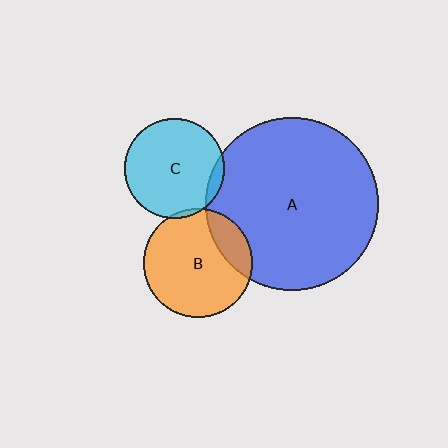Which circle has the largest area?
Circle A (blue).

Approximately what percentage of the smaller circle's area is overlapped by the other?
Approximately 20%.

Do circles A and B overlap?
Yes.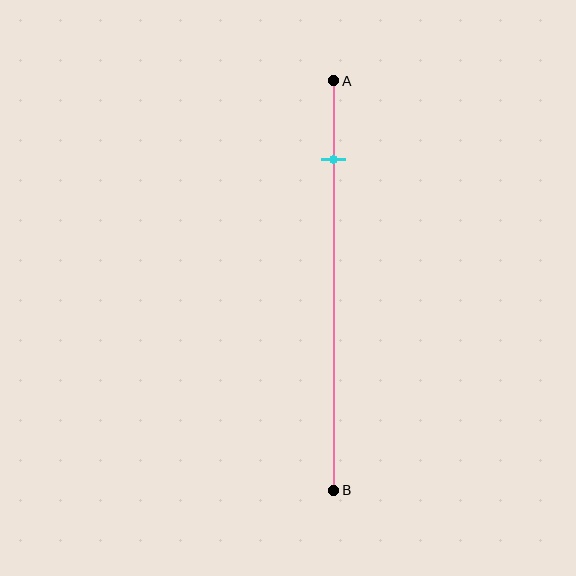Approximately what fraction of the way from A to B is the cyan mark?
The cyan mark is approximately 20% of the way from A to B.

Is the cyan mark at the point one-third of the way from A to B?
No, the mark is at about 20% from A, not at the 33% one-third point.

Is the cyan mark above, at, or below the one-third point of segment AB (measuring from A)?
The cyan mark is above the one-third point of segment AB.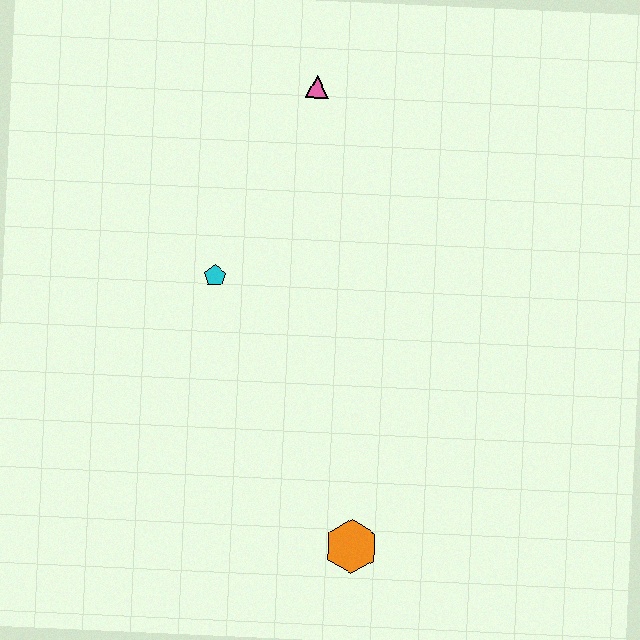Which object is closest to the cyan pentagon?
The pink triangle is closest to the cyan pentagon.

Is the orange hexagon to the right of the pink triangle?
Yes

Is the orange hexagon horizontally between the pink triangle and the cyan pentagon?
No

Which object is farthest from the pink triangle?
The orange hexagon is farthest from the pink triangle.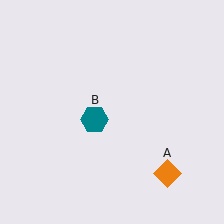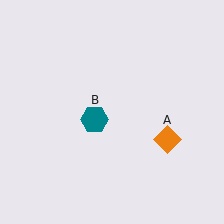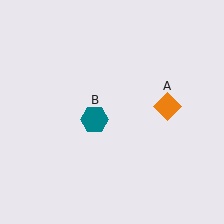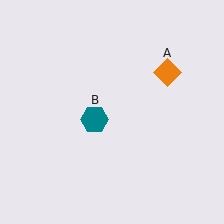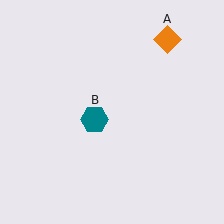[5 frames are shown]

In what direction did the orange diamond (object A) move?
The orange diamond (object A) moved up.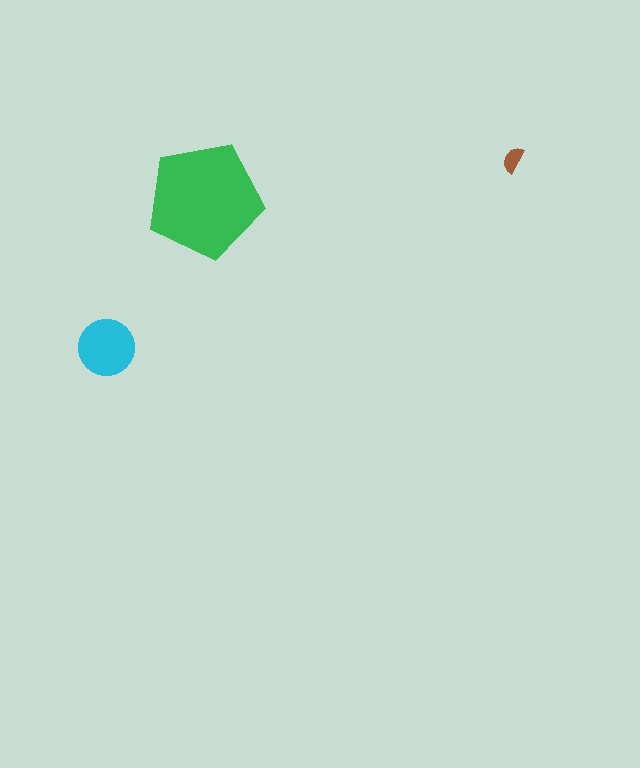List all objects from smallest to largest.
The brown semicircle, the cyan circle, the green pentagon.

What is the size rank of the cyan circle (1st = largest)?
2nd.